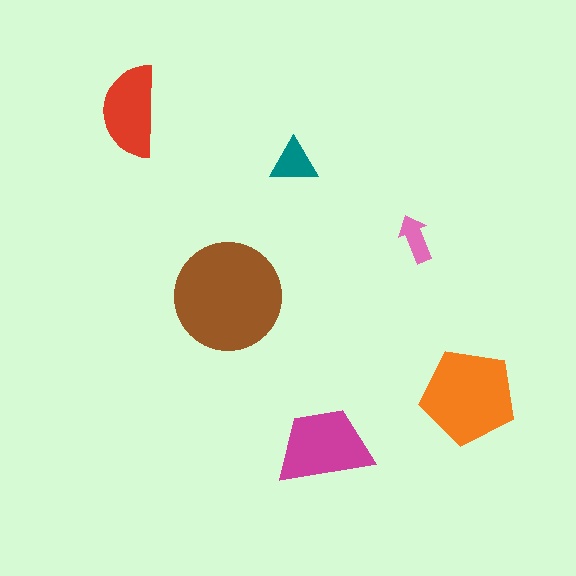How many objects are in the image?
There are 6 objects in the image.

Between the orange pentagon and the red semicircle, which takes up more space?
The orange pentagon.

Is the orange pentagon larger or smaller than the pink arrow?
Larger.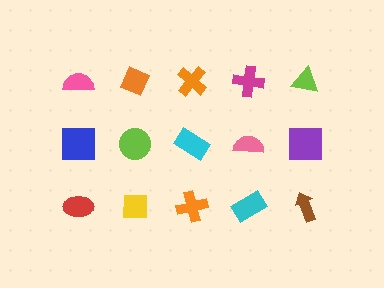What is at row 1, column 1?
A pink semicircle.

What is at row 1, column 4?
A magenta cross.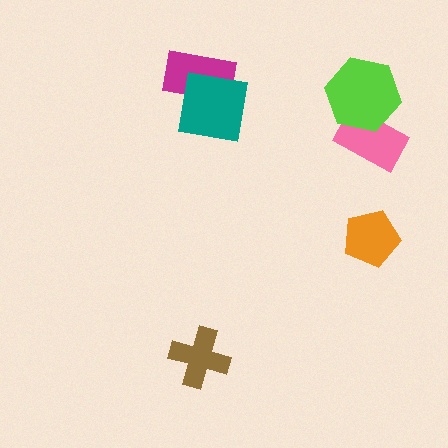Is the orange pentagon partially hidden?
No, no other shape covers it.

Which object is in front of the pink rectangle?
The lime hexagon is in front of the pink rectangle.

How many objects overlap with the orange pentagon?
0 objects overlap with the orange pentagon.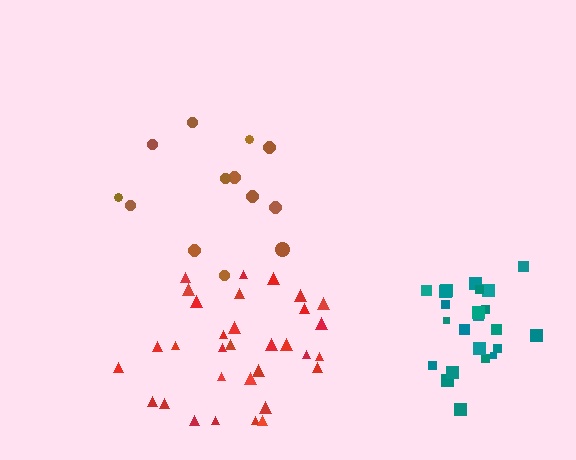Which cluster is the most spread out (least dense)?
Brown.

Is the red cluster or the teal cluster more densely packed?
Teal.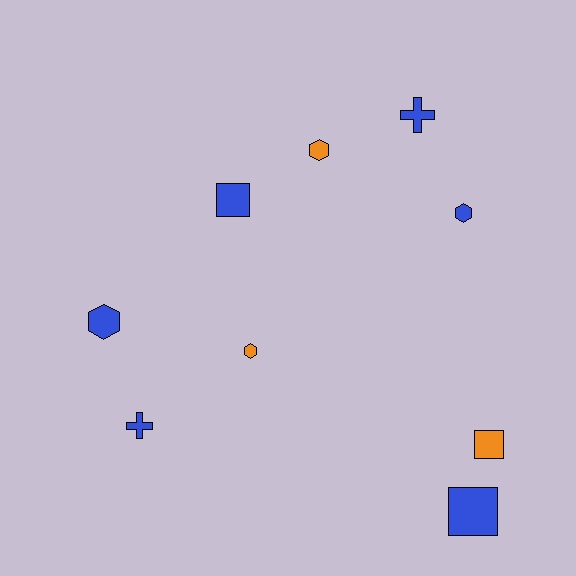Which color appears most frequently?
Blue, with 6 objects.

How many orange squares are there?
There is 1 orange square.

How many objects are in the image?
There are 9 objects.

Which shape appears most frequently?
Hexagon, with 4 objects.